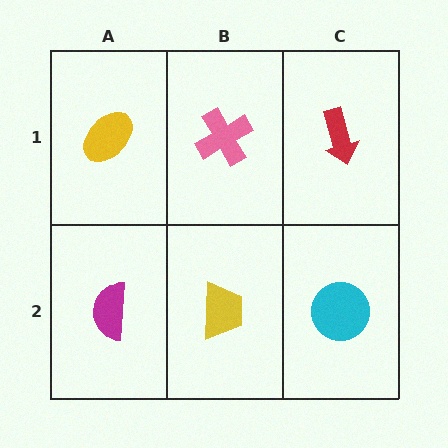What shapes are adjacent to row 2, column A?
A yellow ellipse (row 1, column A), a yellow trapezoid (row 2, column B).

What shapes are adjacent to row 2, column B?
A pink cross (row 1, column B), a magenta semicircle (row 2, column A), a cyan circle (row 2, column C).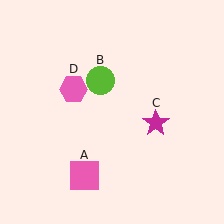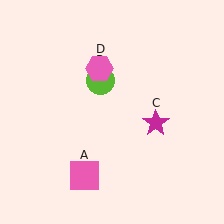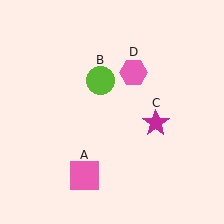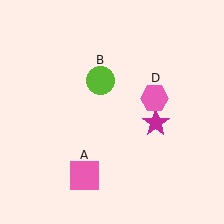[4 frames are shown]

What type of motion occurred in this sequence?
The pink hexagon (object D) rotated clockwise around the center of the scene.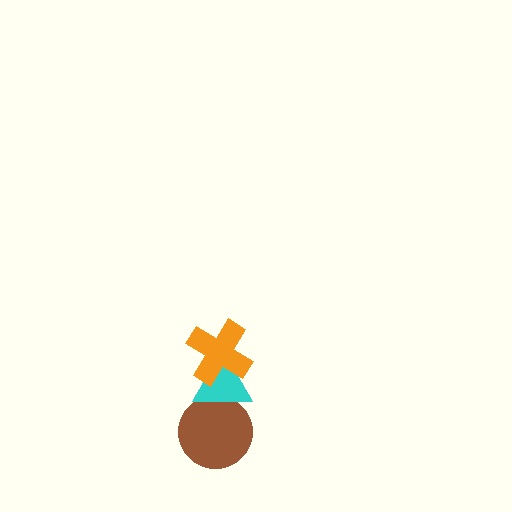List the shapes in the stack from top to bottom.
From top to bottom: the orange cross, the cyan triangle, the brown circle.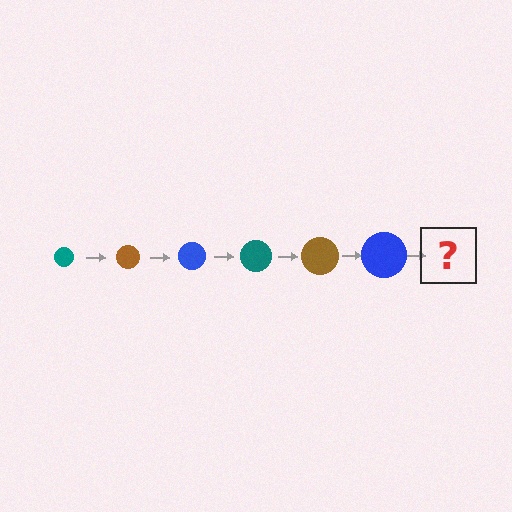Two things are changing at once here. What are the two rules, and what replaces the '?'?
The two rules are that the circle grows larger each step and the color cycles through teal, brown, and blue. The '?' should be a teal circle, larger than the previous one.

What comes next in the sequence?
The next element should be a teal circle, larger than the previous one.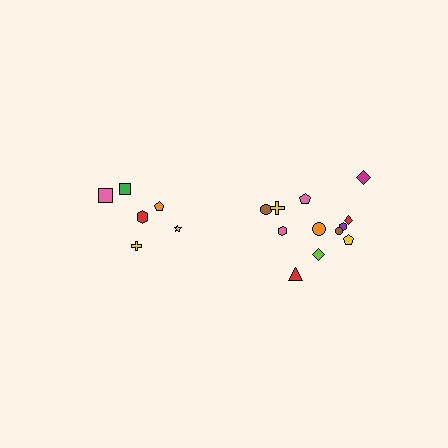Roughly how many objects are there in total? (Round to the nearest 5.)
Roughly 20 objects in total.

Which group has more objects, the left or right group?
The right group.